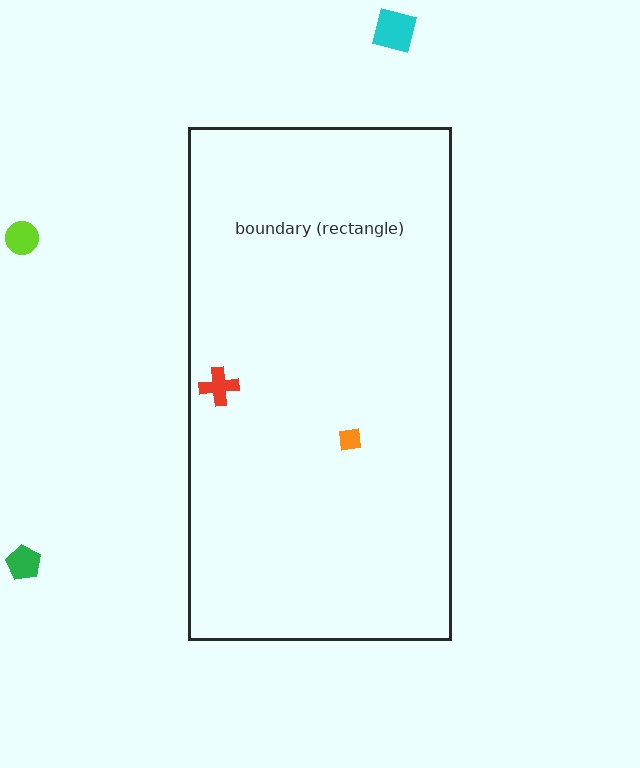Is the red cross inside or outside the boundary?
Inside.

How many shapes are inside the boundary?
2 inside, 3 outside.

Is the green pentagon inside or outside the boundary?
Outside.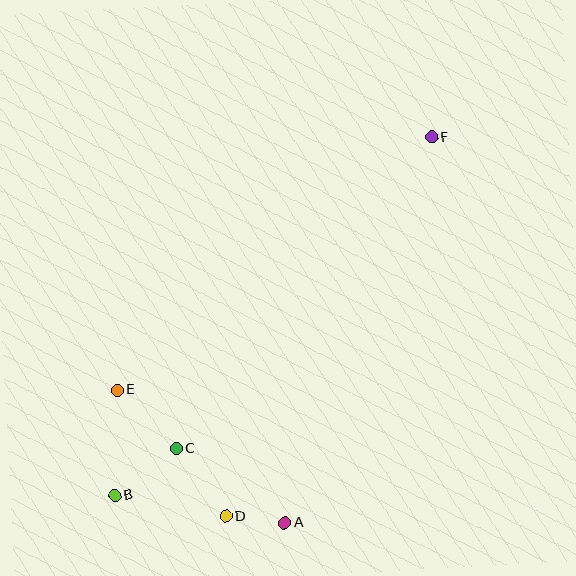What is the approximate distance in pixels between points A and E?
The distance between A and E is approximately 213 pixels.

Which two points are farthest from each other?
Points B and F are farthest from each other.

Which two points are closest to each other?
Points A and D are closest to each other.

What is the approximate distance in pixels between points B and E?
The distance between B and E is approximately 105 pixels.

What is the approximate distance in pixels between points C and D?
The distance between C and D is approximately 84 pixels.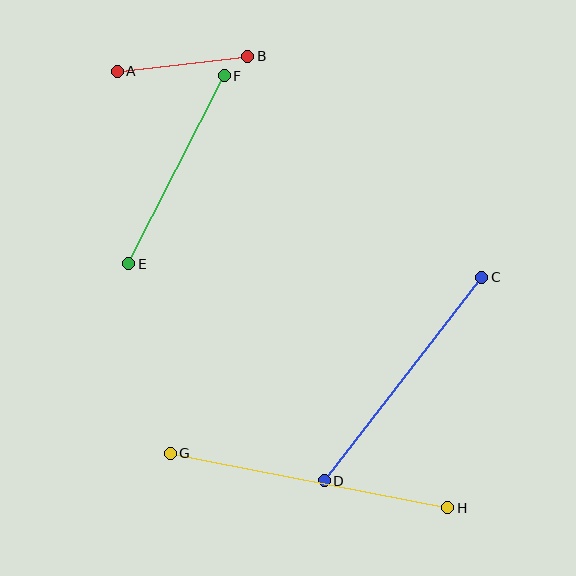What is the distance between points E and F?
The distance is approximately 211 pixels.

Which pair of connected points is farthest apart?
Points G and H are farthest apart.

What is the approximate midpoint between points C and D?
The midpoint is at approximately (403, 379) pixels.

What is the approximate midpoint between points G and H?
The midpoint is at approximately (309, 481) pixels.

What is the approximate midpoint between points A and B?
The midpoint is at approximately (182, 64) pixels.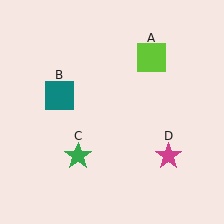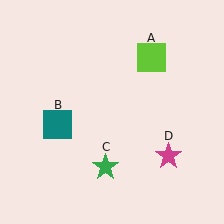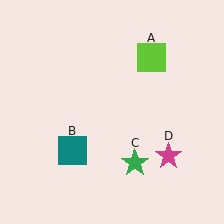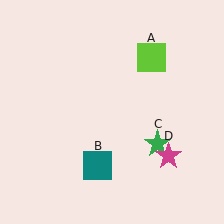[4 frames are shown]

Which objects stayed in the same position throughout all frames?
Lime square (object A) and magenta star (object D) remained stationary.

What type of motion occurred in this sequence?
The teal square (object B), green star (object C) rotated counterclockwise around the center of the scene.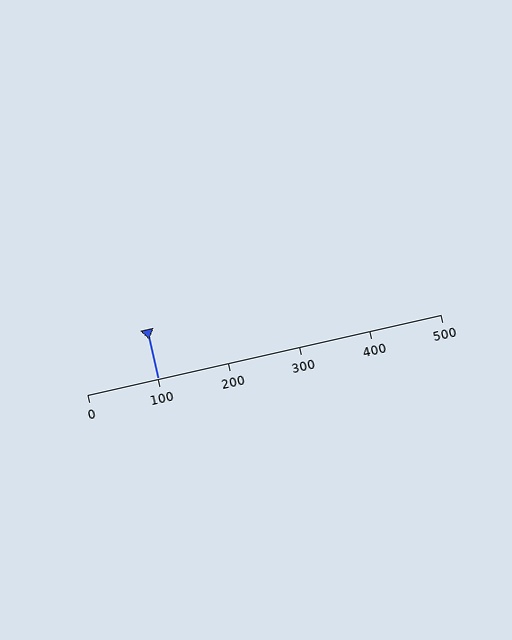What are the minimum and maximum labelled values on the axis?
The axis runs from 0 to 500.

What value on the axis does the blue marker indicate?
The marker indicates approximately 100.